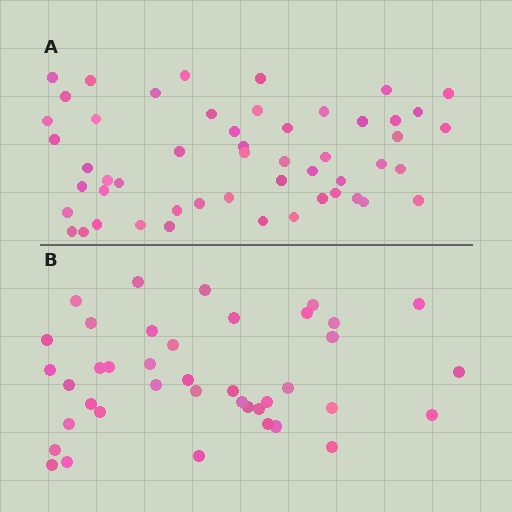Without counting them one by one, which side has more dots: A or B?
Region A (the top region) has more dots.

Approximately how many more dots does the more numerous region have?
Region A has roughly 12 or so more dots than region B.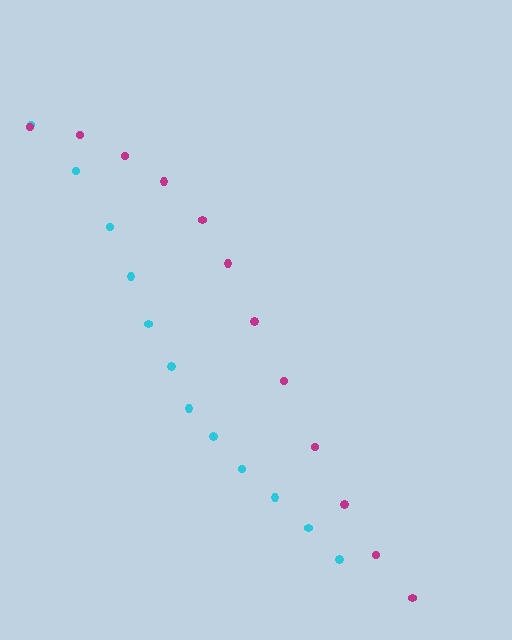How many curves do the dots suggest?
There are 2 distinct paths.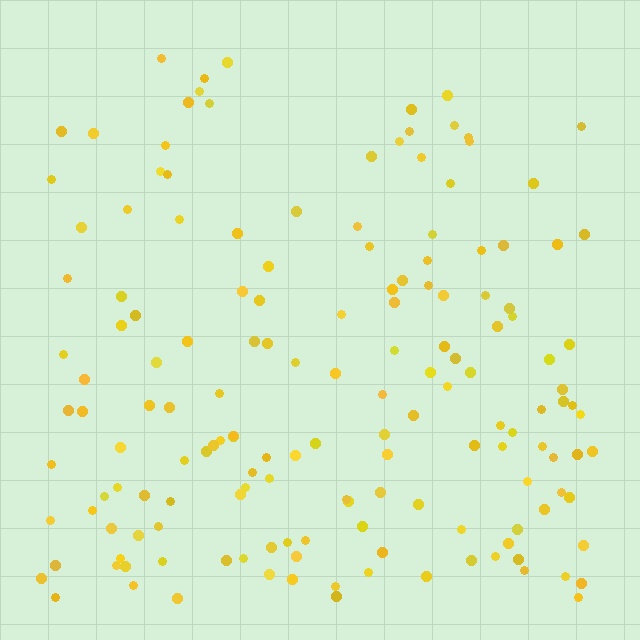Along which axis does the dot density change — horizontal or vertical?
Vertical.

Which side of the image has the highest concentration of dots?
The bottom.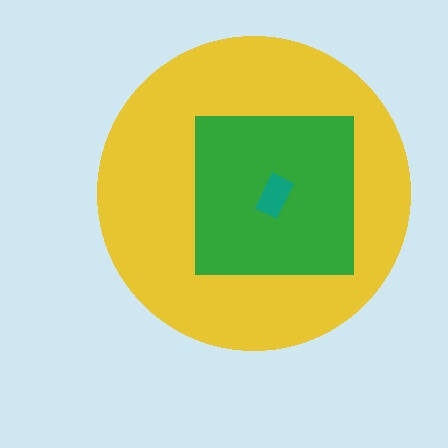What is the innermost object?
The teal rectangle.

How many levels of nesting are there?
3.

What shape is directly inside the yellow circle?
The green square.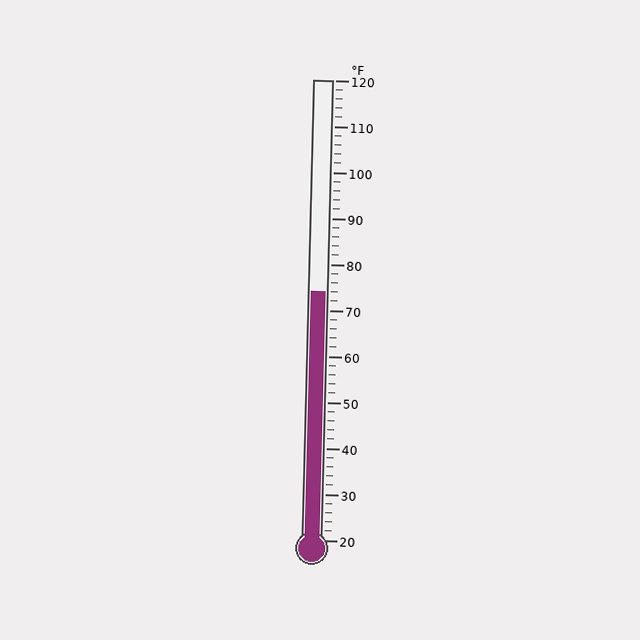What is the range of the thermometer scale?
The thermometer scale ranges from 20°F to 120°F.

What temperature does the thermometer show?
The thermometer shows approximately 74°F.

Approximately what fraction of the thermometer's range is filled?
The thermometer is filled to approximately 55% of its range.